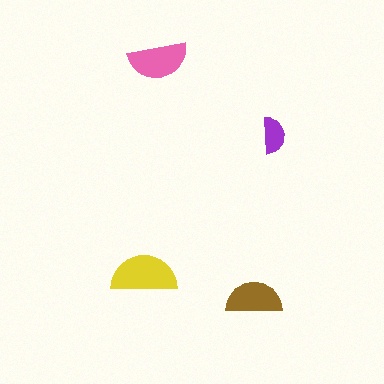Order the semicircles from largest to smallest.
the yellow one, the pink one, the brown one, the purple one.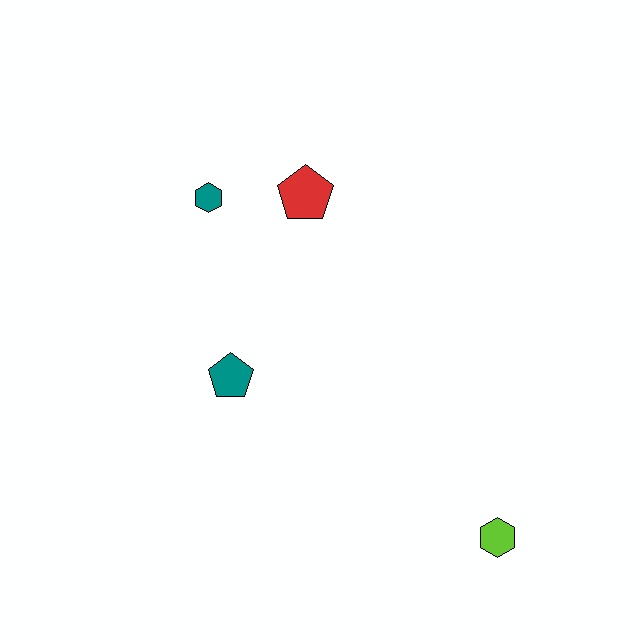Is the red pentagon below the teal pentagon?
No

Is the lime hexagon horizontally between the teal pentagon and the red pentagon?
No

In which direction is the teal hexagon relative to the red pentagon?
The teal hexagon is to the left of the red pentagon.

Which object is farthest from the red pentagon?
The lime hexagon is farthest from the red pentagon.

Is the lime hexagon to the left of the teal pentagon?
No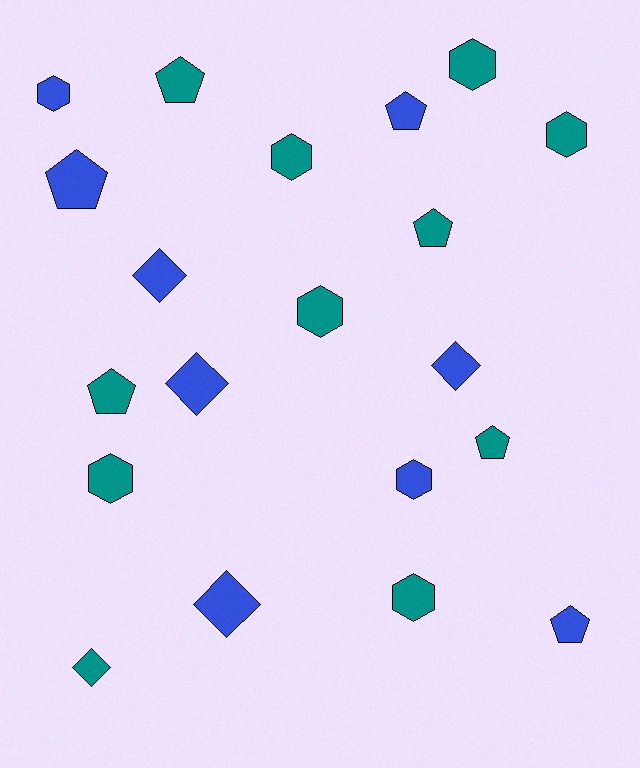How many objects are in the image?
There are 20 objects.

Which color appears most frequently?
Teal, with 11 objects.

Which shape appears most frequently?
Hexagon, with 8 objects.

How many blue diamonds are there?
There are 4 blue diamonds.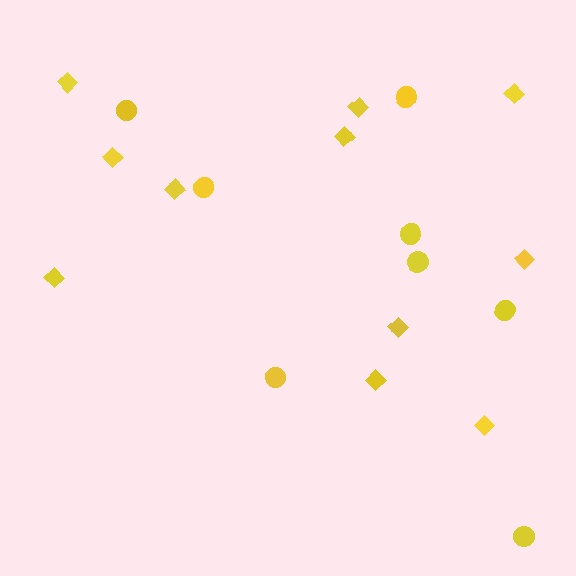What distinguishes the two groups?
There are 2 groups: one group of diamonds (11) and one group of circles (8).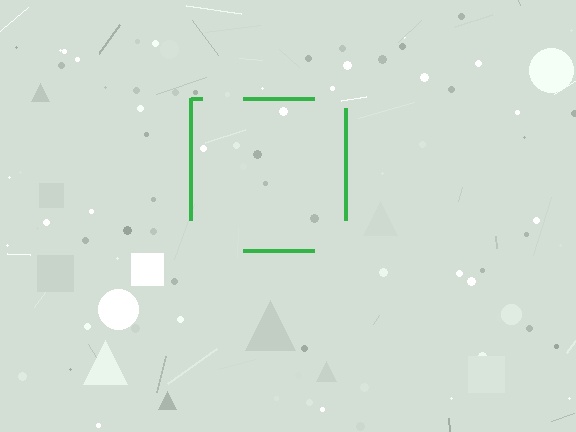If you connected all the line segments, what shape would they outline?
They would outline a square.